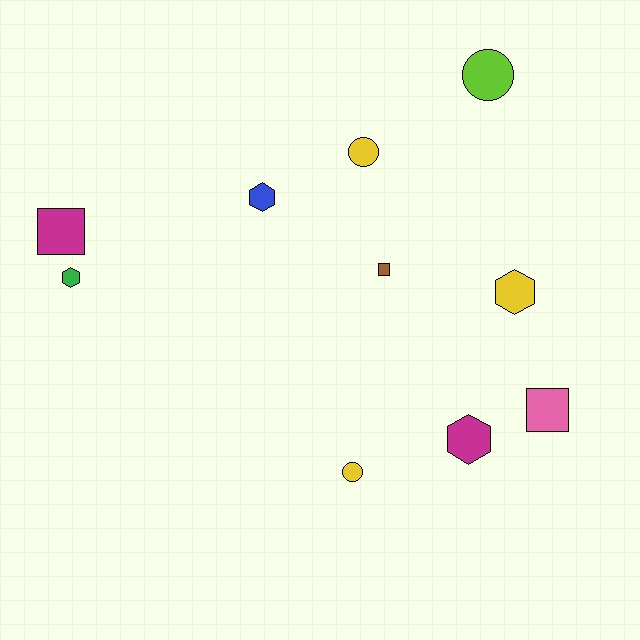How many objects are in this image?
There are 10 objects.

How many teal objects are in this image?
There are no teal objects.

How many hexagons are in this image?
There are 4 hexagons.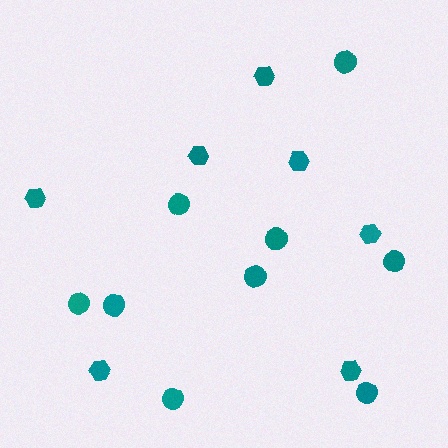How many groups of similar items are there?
There are 2 groups: one group of circles (9) and one group of hexagons (7).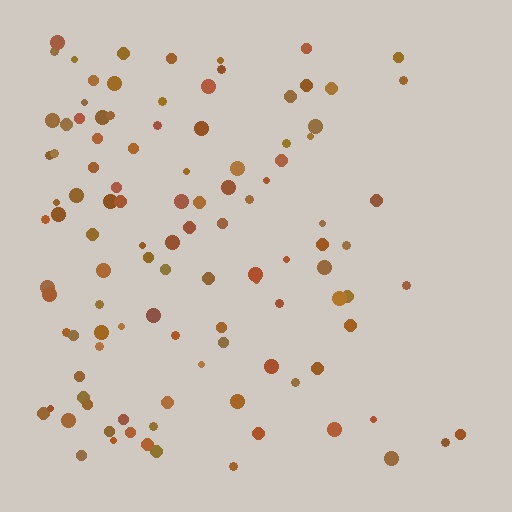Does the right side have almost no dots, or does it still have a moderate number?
Still a moderate number, just noticeably fewer than the left.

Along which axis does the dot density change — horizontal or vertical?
Horizontal.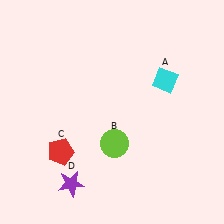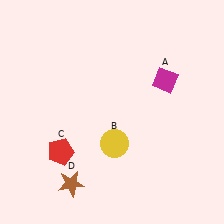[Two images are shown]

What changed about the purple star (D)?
In Image 1, D is purple. In Image 2, it changed to brown.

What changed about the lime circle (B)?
In Image 1, B is lime. In Image 2, it changed to yellow.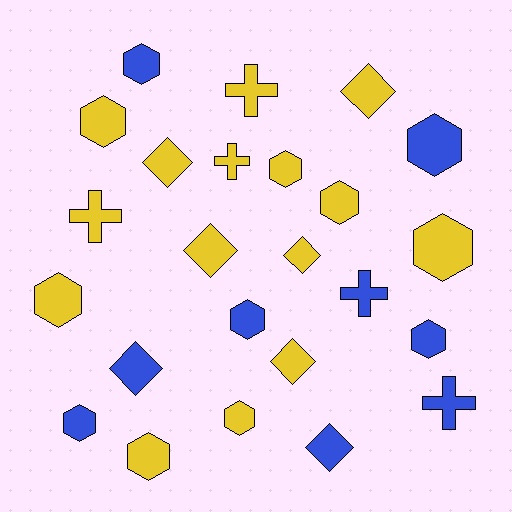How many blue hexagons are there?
There are 5 blue hexagons.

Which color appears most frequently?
Yellow, with 15 objects.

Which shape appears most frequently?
Hexagon, with 12 objects.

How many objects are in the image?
There are 24 objects.